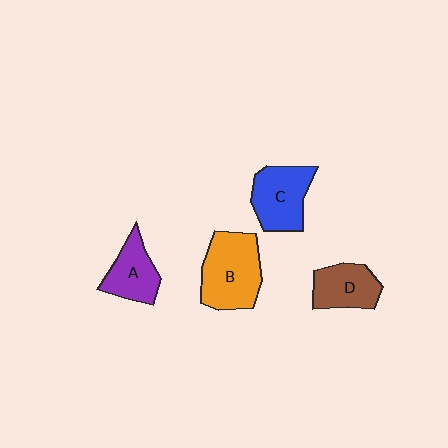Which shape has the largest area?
Shape B (orange).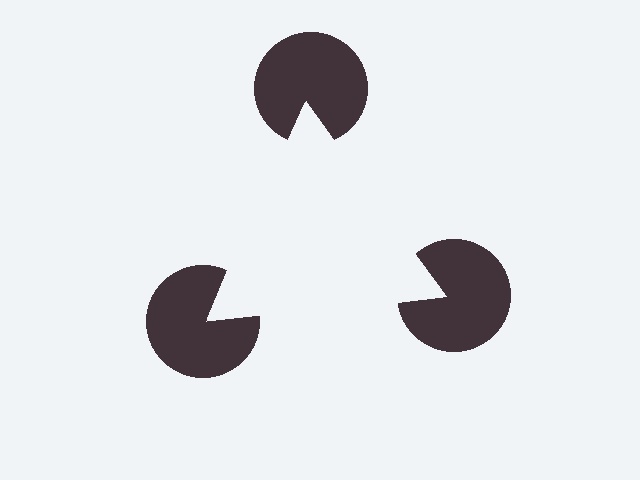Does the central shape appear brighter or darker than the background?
It typically appears slightly brighter than the background, even though no actual brightness change is drawn.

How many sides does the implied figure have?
3 sides.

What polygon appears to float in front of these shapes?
An illusory triangle — its edges are inferred from the aligned wedge cuts in the pac-man discs, not physically drawn.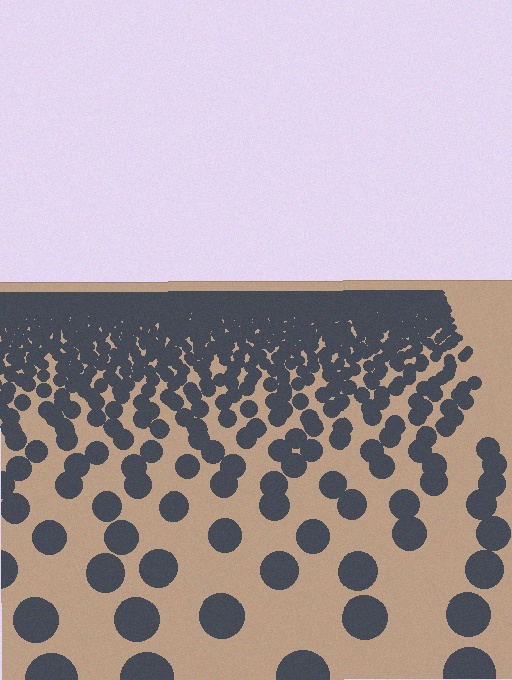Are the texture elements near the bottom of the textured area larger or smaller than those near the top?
Larger. Near the bottom, elements are closer to the viewer and appear at a bigger on-screen size.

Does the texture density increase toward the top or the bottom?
Density increases toward the top.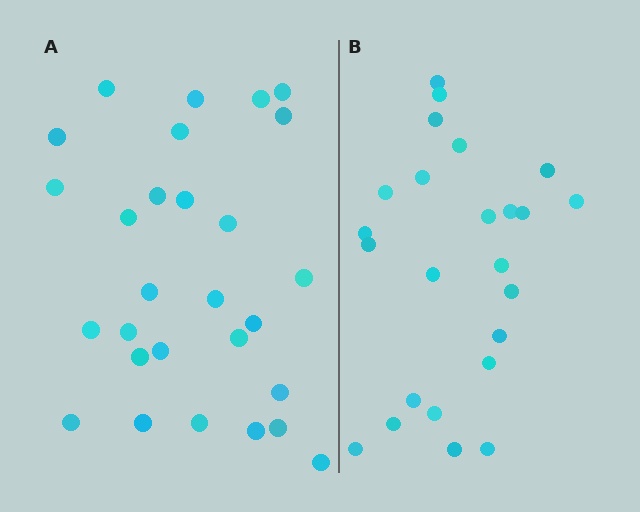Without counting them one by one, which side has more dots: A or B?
Region A (the left region) has more dots.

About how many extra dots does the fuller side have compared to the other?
Region A has about 4 more dots than region B.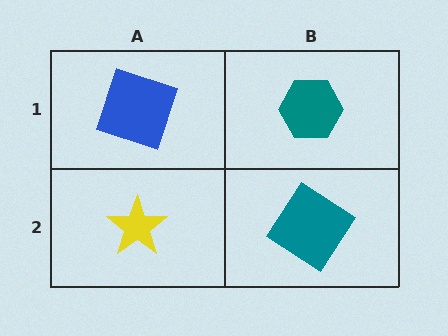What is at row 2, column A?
A yellow star.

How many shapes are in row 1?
2 shapes.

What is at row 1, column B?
A teal hexagon.